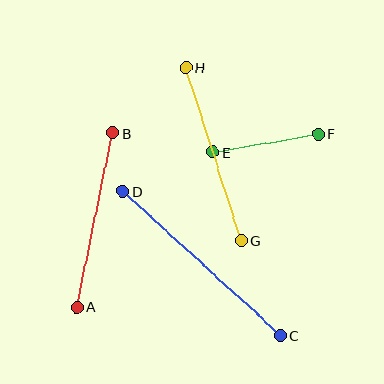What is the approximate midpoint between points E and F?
The midpoint is at approximately (265, 143) pixels.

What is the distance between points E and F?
The distance is approximately 108 pixels.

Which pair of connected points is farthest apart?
Points C and D are farthest apart.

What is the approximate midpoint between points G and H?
The midpoint is at approximately (213, 154) pixels.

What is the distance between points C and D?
The distance is approximately 214 pixels.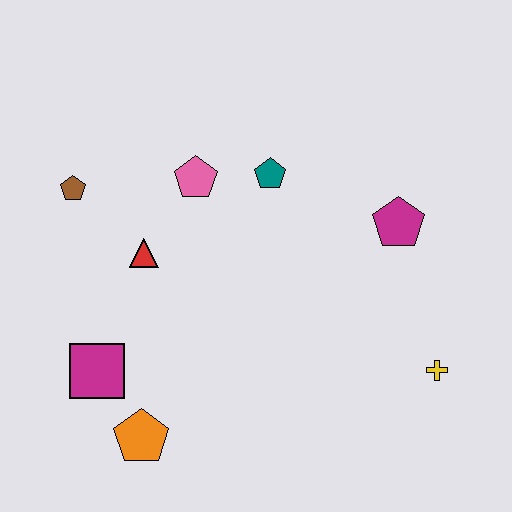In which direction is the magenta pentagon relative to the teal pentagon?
The magenta pentagon is to the right of the teal pentagon.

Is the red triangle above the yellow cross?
Yes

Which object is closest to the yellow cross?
The magenta pentagon is closest to the yellow cross.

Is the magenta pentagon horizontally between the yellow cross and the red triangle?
Yes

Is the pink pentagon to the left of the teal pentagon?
Yes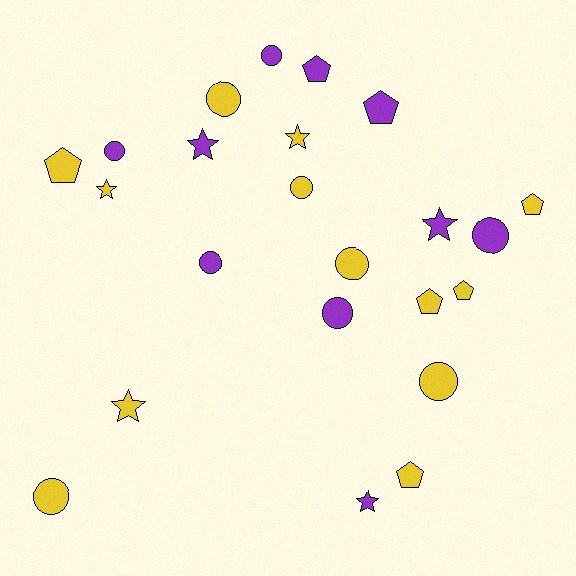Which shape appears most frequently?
Circle, with 10 objects.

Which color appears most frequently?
Yellow, with 13 objects.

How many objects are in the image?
There are 23 objects.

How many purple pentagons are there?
There are 2 purple pentagons.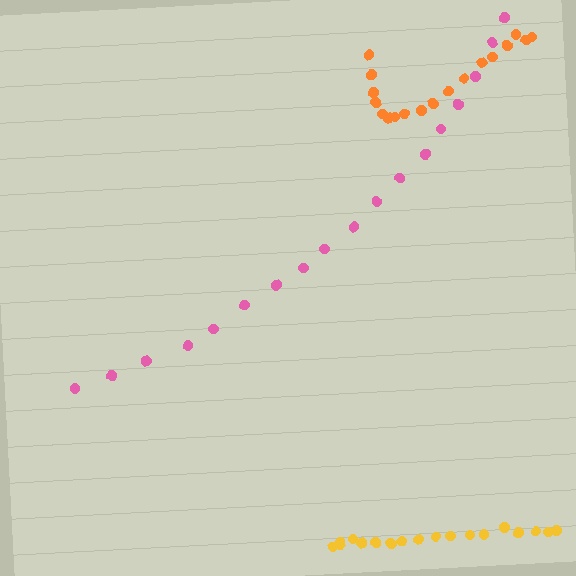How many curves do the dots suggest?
There are 3 distinct paths.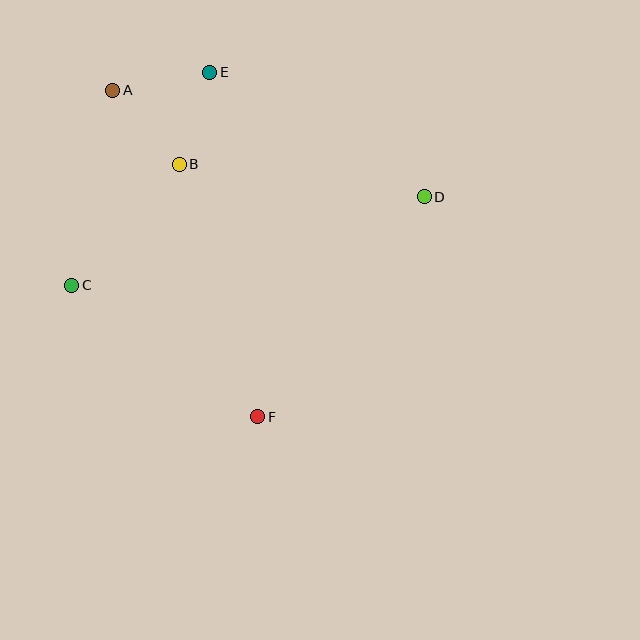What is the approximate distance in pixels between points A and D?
The distance between A and D is approximately 329 pixels.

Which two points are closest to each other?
Points B and E are closest to each other.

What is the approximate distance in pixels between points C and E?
The distance between C and E is approximately 254 pixels.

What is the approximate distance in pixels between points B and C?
The distance between B and C is approximately 162 pixels.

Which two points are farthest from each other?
Points C and D are farthest from each other.